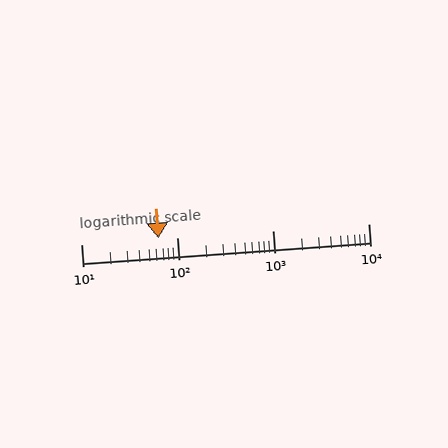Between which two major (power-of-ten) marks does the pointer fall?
The pointer is between 10 and 100.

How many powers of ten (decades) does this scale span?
The scale spans 3 decades, from 10 to 10000.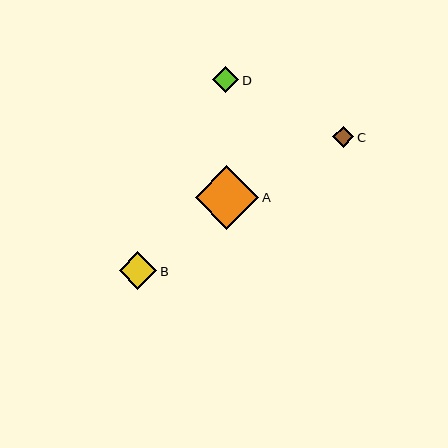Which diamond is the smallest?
Diamond C is the smallest with a size of approximately 22 pixels.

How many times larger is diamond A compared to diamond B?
Diamond A is approximately 1.7 times the size of diamond B.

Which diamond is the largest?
Diamond A is the largest with a size of approximately 63 pixels.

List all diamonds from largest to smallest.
From largest to smallest: A, B, D, C.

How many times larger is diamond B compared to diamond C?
Diamond B is approximately 1.7 times the size of diamond C.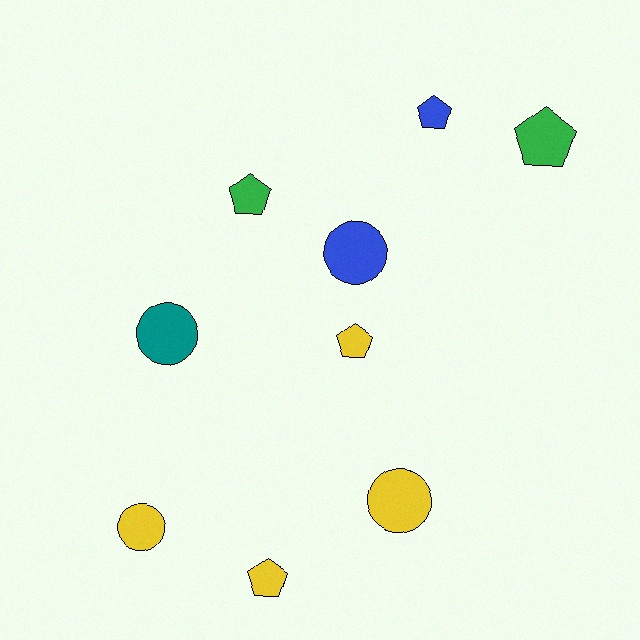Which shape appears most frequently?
Pentagon, with 5 objects.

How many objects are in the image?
There are 9 objects.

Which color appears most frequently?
Yellow, with 4 objects.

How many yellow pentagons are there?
There are 2 yellow pentagons.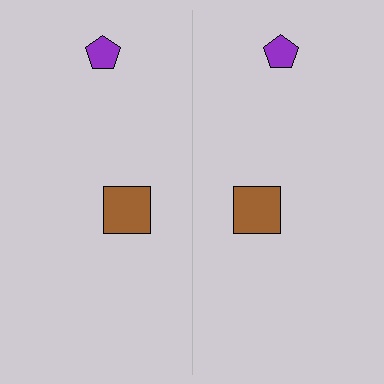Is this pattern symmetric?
Yes, this pattern has bilateral (reflection) symmetry.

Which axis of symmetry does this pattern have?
The pattern has a vertical axis of symmetry running through the center of the image.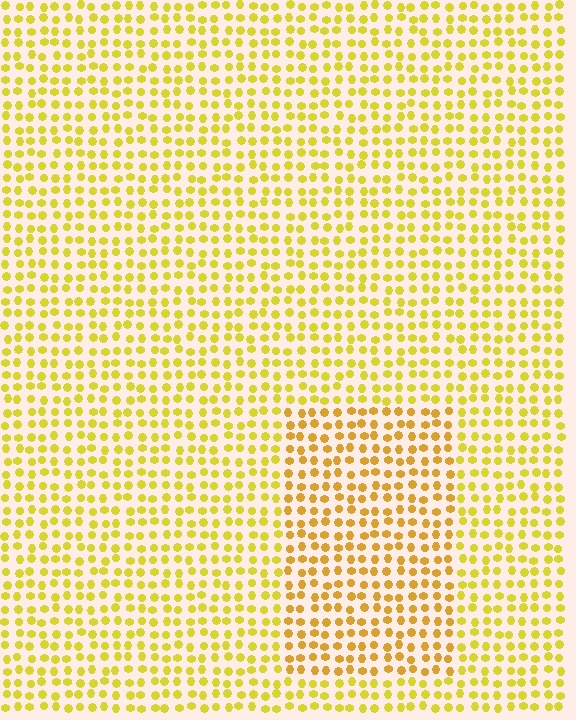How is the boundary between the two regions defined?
The boundary is defined purely by a slight shift in hue (about 18 degrees). Spacing, size, and orientation are identical on both sides.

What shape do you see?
I see a rectangle.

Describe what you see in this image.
The image is filled with small yellow elements in a uniform arrangement. A rectangle-shaped region is visible where the elements are tinted to a slightly different hue, forming a subtle color boundary.